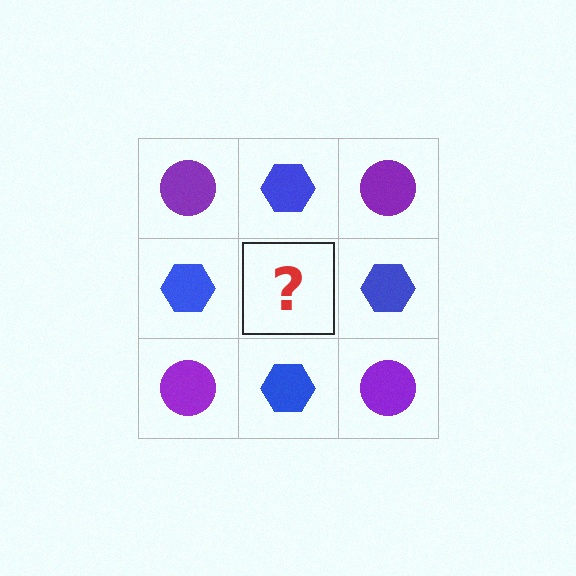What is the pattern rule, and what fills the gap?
The rule is that it alternates purple circle and blue hexagon in a checkerboard pattern. The gap should be filled with a purple circle.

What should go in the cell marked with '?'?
The missing cell should contain a purple circle.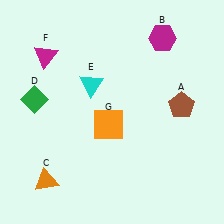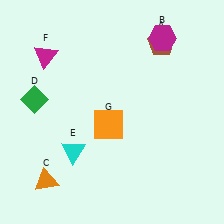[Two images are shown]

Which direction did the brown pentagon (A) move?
The brown pentagon (A) moved up.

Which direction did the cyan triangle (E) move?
The cyan triangle (E) moved down.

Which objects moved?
The objects that moved are: the brown pentagon (A), the cyan triangle (E).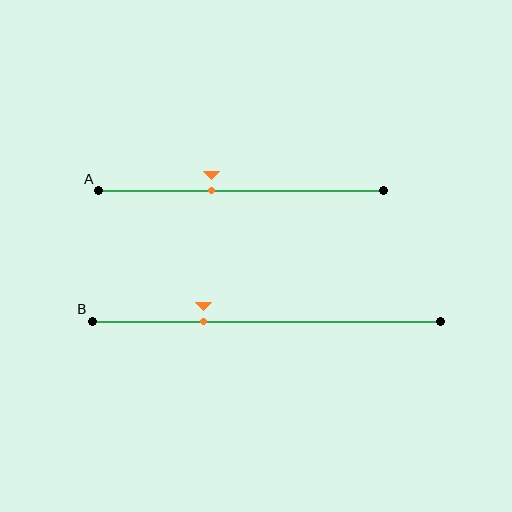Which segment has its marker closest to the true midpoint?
Segment A has its marker closest to the true midpoint.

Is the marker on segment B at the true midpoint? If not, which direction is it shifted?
No, the marker on segment B is shifted to the left by about 18% of the segment length.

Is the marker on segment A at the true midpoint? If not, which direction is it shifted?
No, the marker on segment A is shifted to the left by about 10% of the segment length.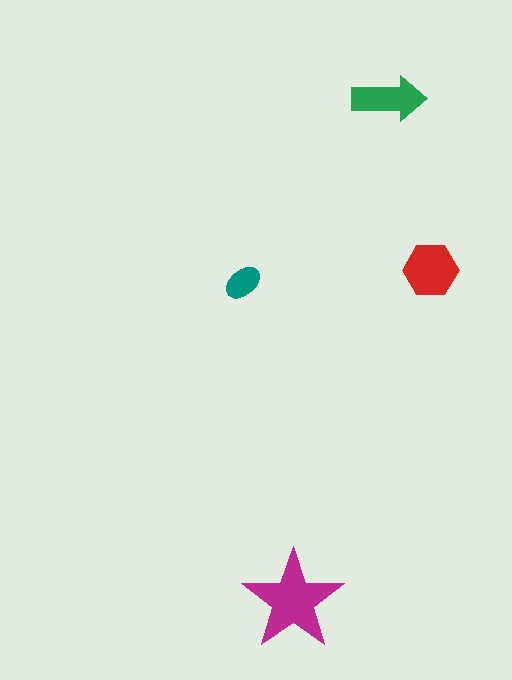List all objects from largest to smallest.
The magenta star, the red hexagon, the green arrow, the teal ellipse.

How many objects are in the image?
There are 4 objects in the image.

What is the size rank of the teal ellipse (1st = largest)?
4th.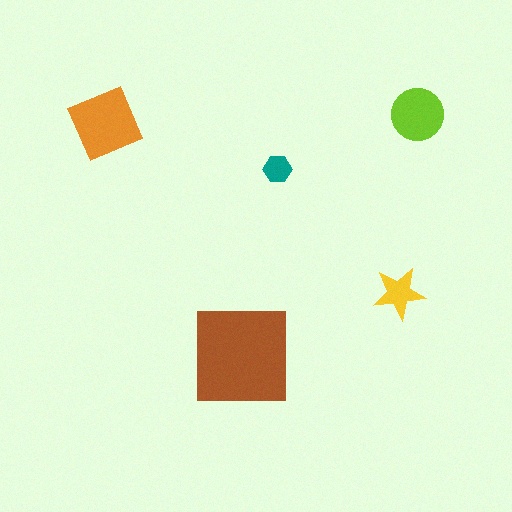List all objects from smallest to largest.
The teal hexagon, the yellow star, the lime circle, the orange diamond, the brown square.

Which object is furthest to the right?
The lime circle is rightmost.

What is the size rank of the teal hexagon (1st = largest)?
5th.